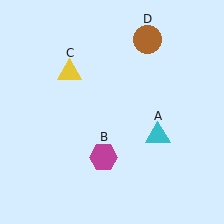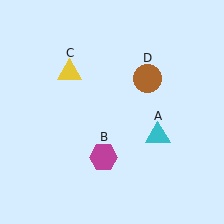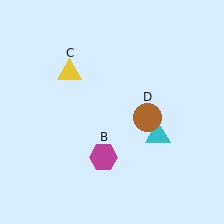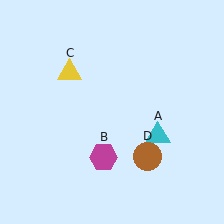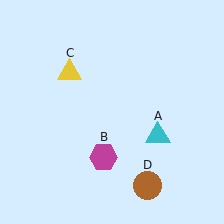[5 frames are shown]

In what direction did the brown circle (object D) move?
The brown circle (object D) moved down.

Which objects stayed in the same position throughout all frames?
Cyan triangle (object A) and magenta hexagon (object B) and yellow triangle (object C) remained stationary.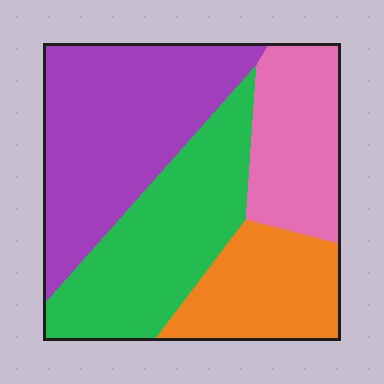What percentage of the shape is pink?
Pink takes up about one fifth (1/5) of the shape.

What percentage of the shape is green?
Green covers 29% of the shape.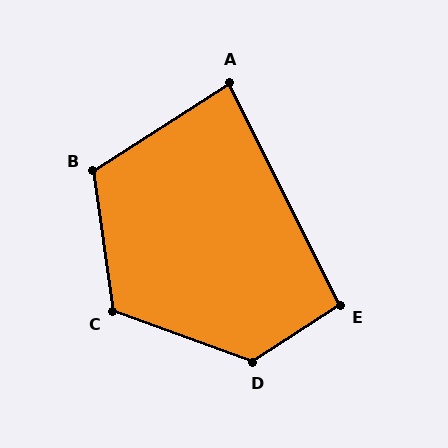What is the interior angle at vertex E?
Approximately 97 degrees (obtuse).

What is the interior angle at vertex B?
Approximately 115 degrees (obtuse).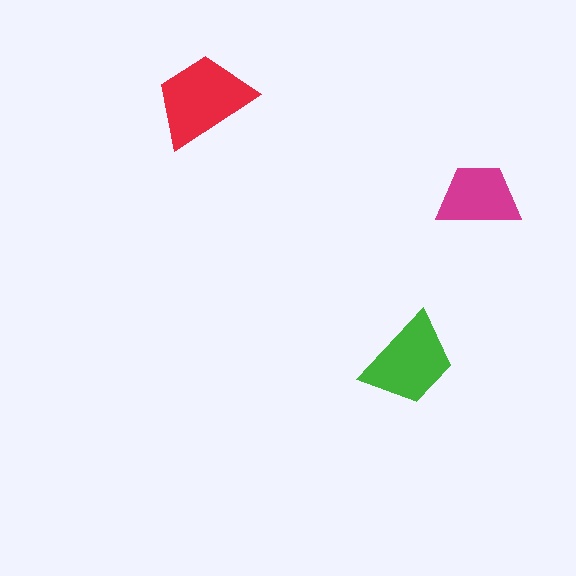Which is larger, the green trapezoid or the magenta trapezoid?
The green one.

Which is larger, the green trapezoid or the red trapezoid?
The red one.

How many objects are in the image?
There are 3 objects in the image.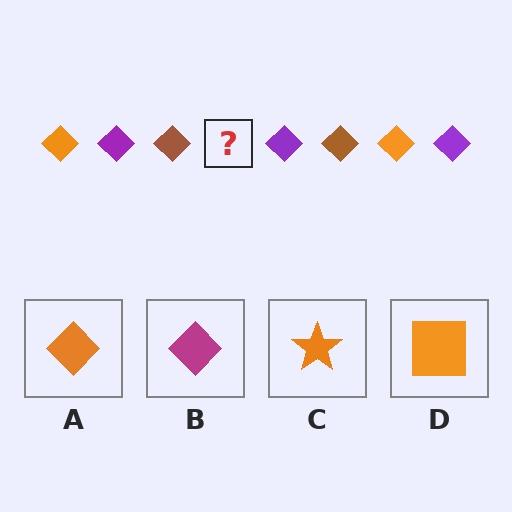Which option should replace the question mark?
Option A.